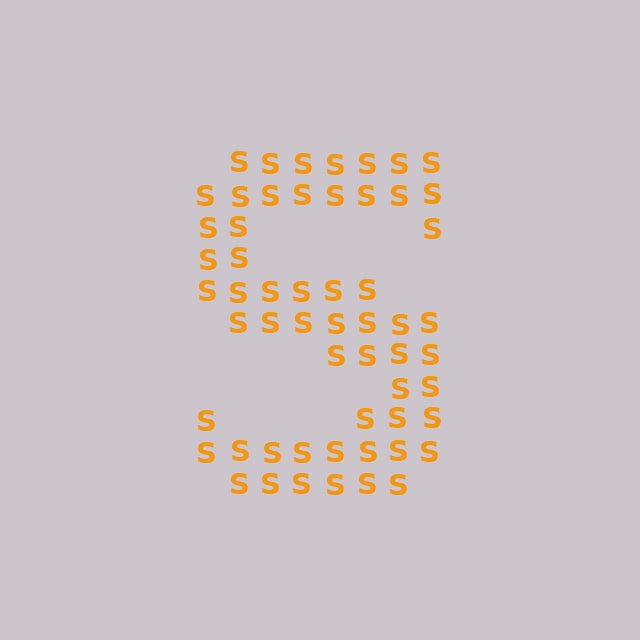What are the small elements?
The small elements are letter S's.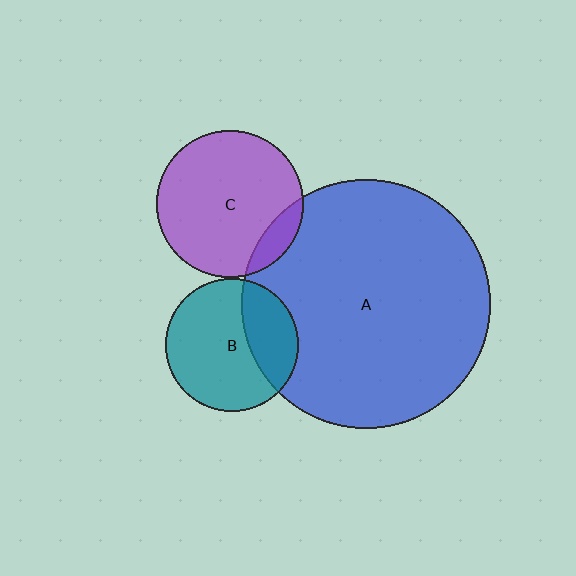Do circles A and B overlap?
Yes.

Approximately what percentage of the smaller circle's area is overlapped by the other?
Approximately 30%.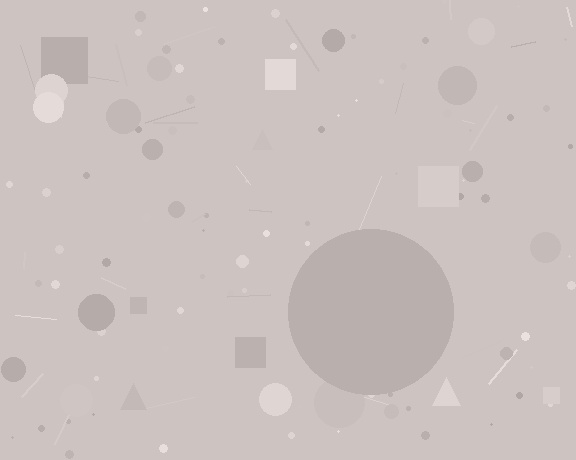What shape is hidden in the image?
A circle is hidden in the image.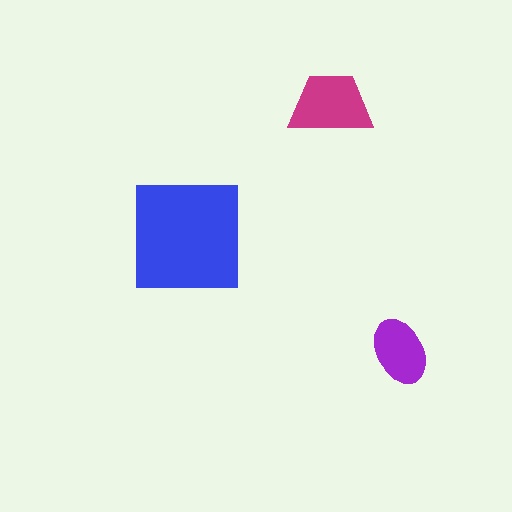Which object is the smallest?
The purple ellipse.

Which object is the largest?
The blue square.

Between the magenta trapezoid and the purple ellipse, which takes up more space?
The magenta trapezoid.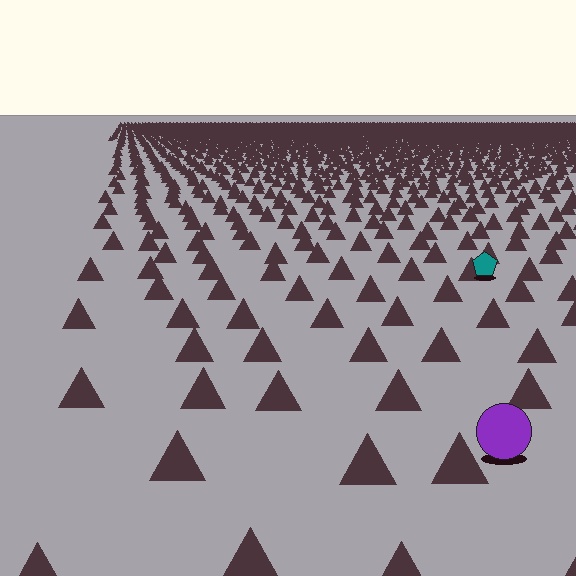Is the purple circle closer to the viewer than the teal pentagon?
Yes. The purple circle is closer — you can tell from the texture gradient: the ground texture is coarser near it.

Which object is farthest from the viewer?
The teal pentagon is farthest from the viewer. It appears smaller and the ground texture around it is denser.